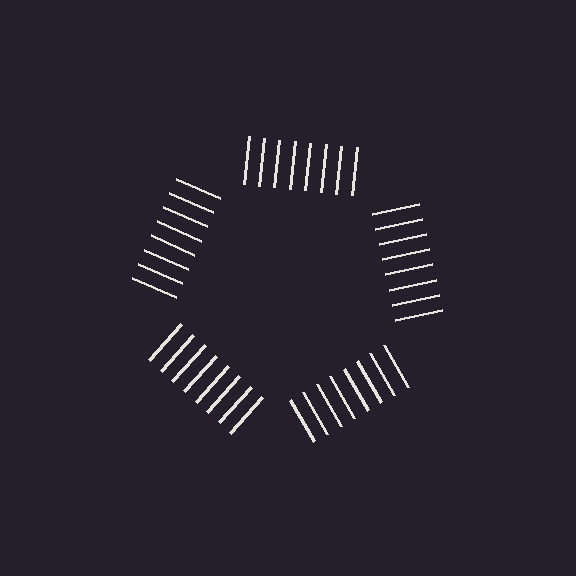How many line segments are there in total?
40 — 8 along each of the 5 edges.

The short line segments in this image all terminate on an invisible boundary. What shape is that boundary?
An illusory pentagon — the line segments terminate on its edges but no continuous stroke is drawn.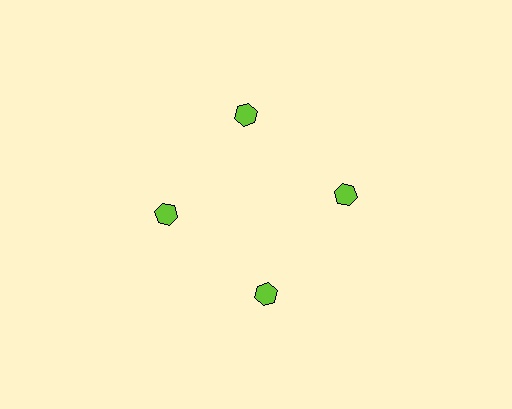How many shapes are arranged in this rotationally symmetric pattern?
There are 4 shapes, arranged in 4 groups of 1.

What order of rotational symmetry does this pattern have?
This pattern has 4-fold rotational symmetry.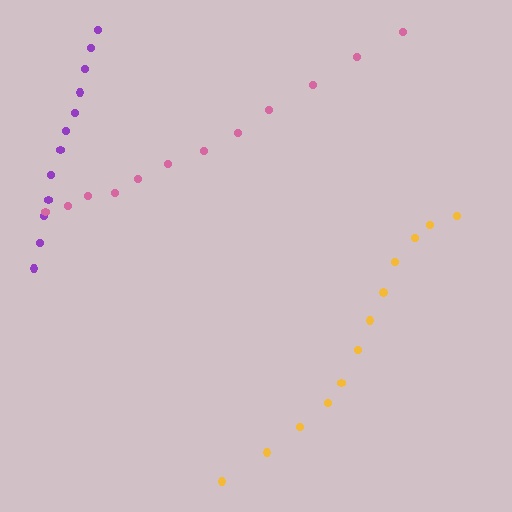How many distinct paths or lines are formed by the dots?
There are 3 distinct paths.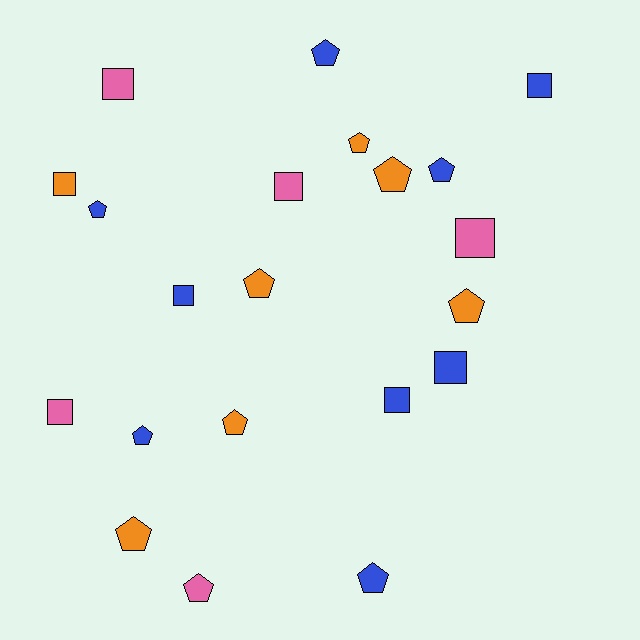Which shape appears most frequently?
Pentagon, with 12 objects.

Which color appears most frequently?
Blue, with 9 objects.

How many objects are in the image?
There are 21 objects.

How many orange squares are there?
There is 1 orange square.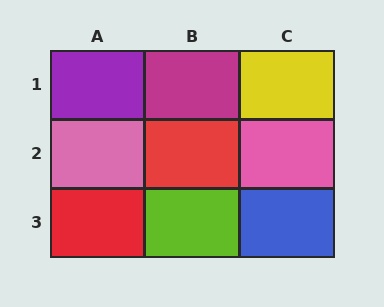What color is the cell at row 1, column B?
Magenta.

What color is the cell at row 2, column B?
Red.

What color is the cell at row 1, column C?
Yellow.